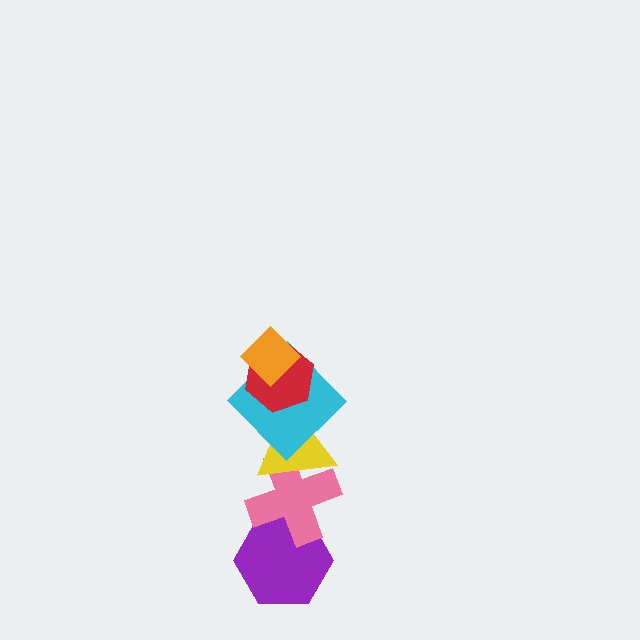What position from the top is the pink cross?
The pink cross is 5th from the top.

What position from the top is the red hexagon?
The red hexagon is 2nd from the top.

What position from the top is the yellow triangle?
The yellow triangle is 4th from the top.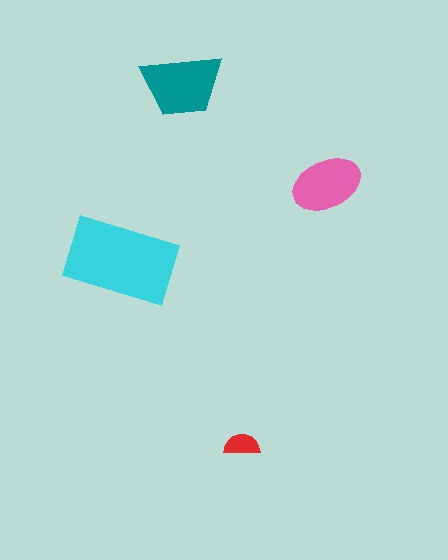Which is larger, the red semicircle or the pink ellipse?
The pink ellipse.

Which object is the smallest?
The red semicircle.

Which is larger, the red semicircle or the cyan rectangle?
The cyan rectangle.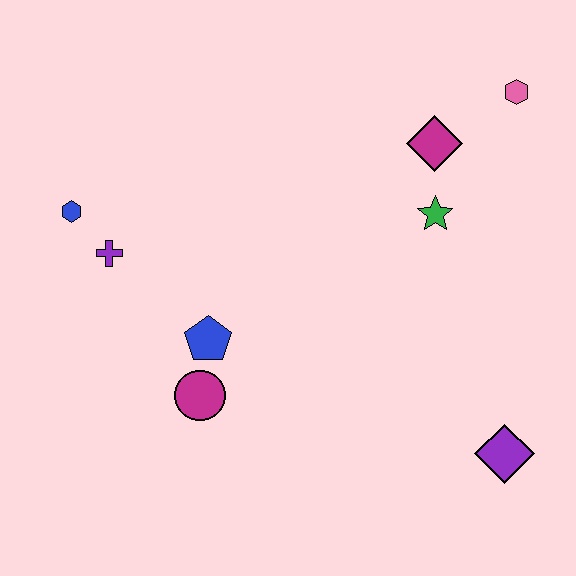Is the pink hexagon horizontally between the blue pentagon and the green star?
No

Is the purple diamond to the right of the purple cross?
Yes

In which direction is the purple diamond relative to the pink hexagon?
The purple diamond is below the pink hexagon.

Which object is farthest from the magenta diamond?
The blue hexagon is farthest from the magenta diamond.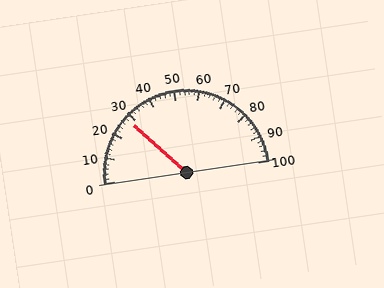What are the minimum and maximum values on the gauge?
The gauge ranges from 0 to 100.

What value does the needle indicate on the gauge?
The needle indicates approximately 28.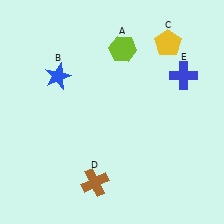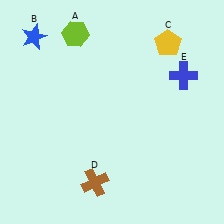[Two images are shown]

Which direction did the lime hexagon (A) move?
The lime hexagon (A) moved left.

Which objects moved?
The objects that moved are: the lime hexagon (A), the blue star (B).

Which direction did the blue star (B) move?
The blue star (B) moved up.